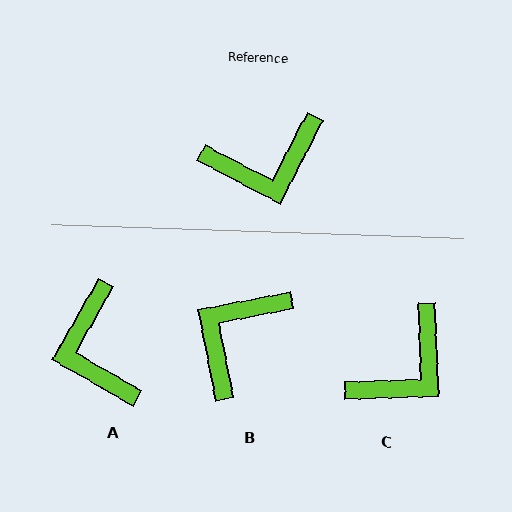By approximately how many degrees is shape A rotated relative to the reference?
Approximately 92 degrees clockwise.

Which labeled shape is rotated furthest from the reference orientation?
B, about 142 degrees away.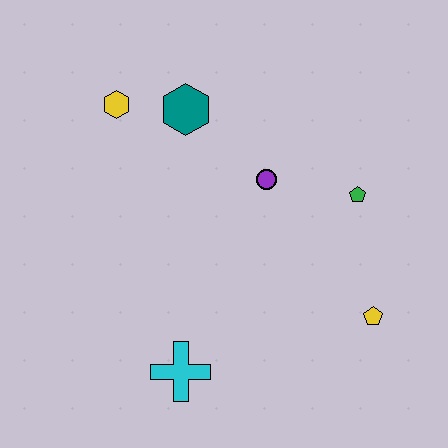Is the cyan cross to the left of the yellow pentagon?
Yes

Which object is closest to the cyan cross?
The yellow pentagon is closest to the cyan cross.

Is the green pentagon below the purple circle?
Yes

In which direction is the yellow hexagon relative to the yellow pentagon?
The yellow hexagon is to the left of the yellow pentagon.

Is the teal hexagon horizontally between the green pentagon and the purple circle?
No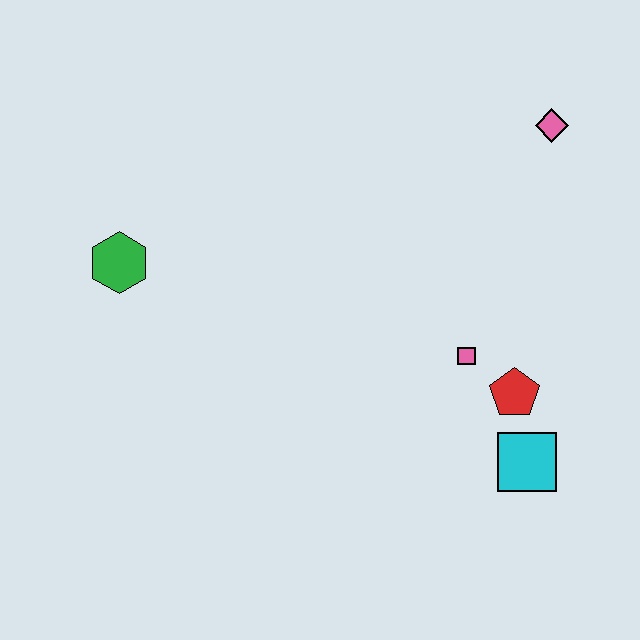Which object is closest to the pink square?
The red pentagon is closest to the pink square.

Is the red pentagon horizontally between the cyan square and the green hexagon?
Yes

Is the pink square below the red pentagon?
No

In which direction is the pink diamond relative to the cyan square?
The pink diamond is above the cyan square.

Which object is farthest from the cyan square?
The green hexagon is farthest from the cyan square.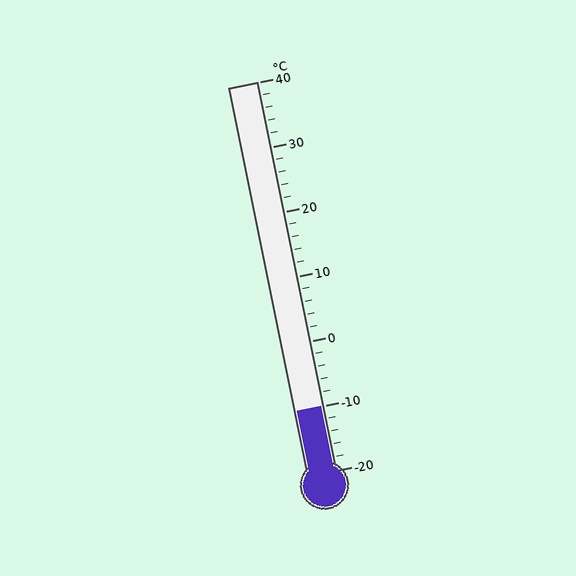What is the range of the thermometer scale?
The thermometer scale ranges from -20°C to 40°C.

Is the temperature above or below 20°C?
The temperature is below 20°C.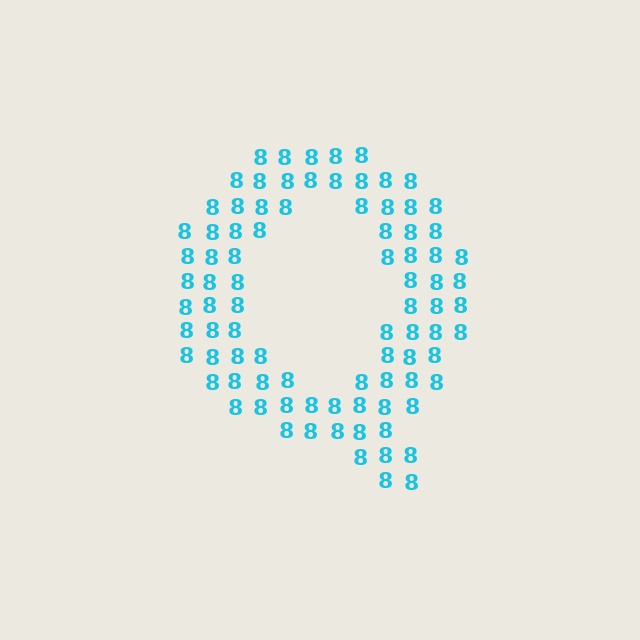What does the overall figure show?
The overall figure shows the letter Q.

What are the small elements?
The small elements are digit 8's.